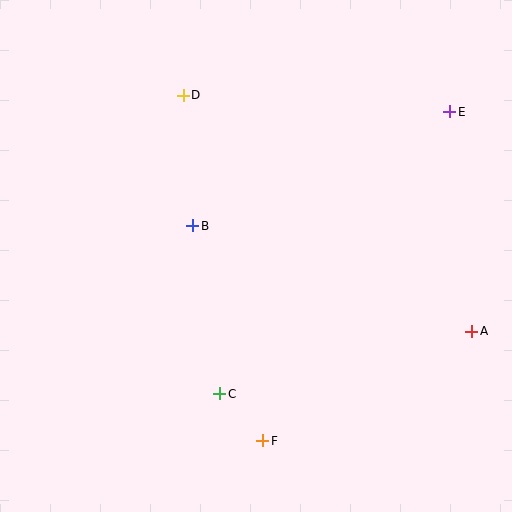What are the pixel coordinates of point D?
Point D is at (183, 95).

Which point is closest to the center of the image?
Point B at (193, 226) is closest to the center.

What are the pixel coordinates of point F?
Point F is at (263, 441).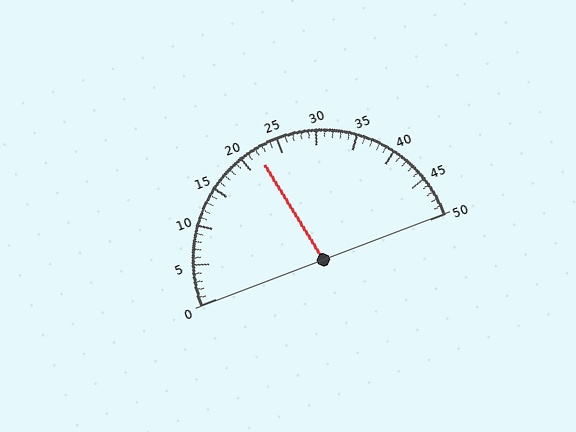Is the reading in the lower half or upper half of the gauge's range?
The reading is in the lower half of the range (0 to 50).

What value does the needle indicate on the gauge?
The needle indicates approximately 22.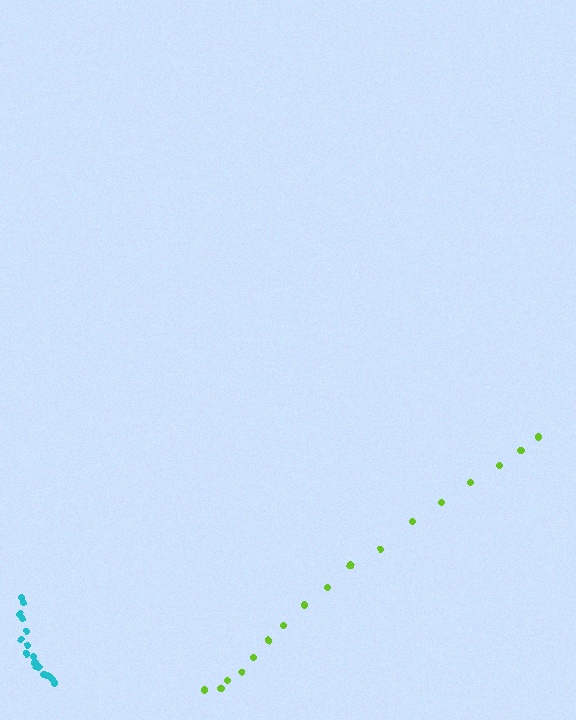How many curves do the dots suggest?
There are 2 distinct paths.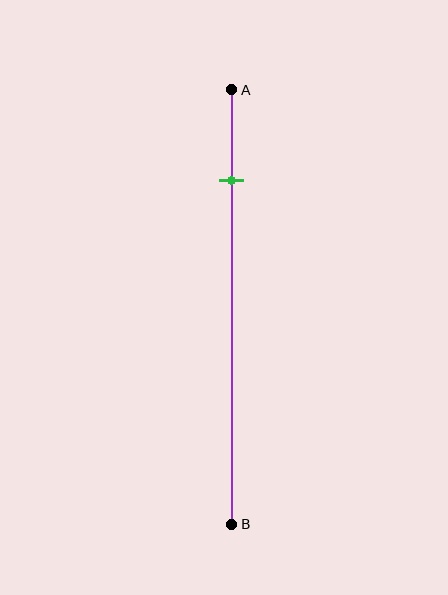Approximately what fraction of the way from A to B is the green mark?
The green mark is approximately 20% of the way from A to B.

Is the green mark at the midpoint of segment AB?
No, the mark is at about 20% from A, not at the 50% midpoint.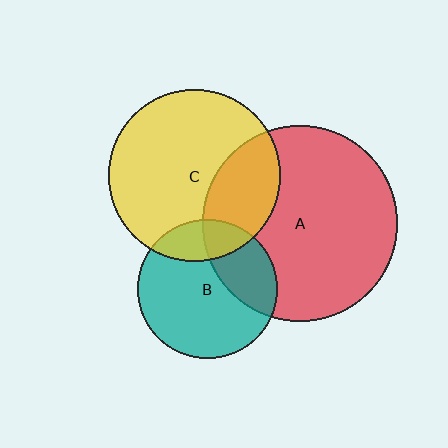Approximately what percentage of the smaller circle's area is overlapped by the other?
Approximately 30%.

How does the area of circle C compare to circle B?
Approximately 1.5 times.